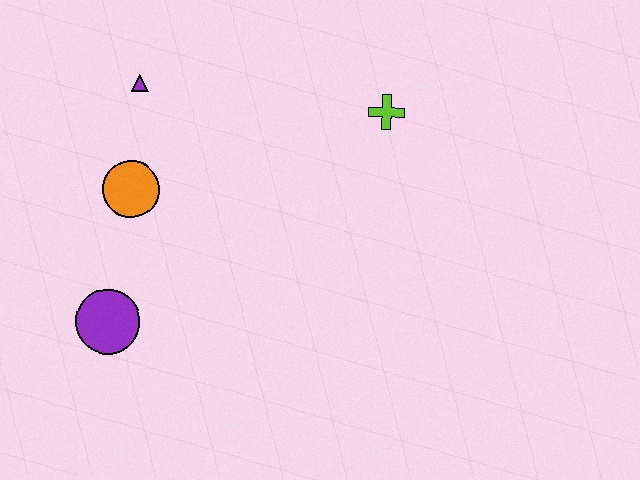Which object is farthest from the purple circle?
The lime cross is farthest from the purple circle.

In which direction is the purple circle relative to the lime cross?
The purple circle is to the left of the lime cross.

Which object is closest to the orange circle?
The purple triangle is closest to the orange circle.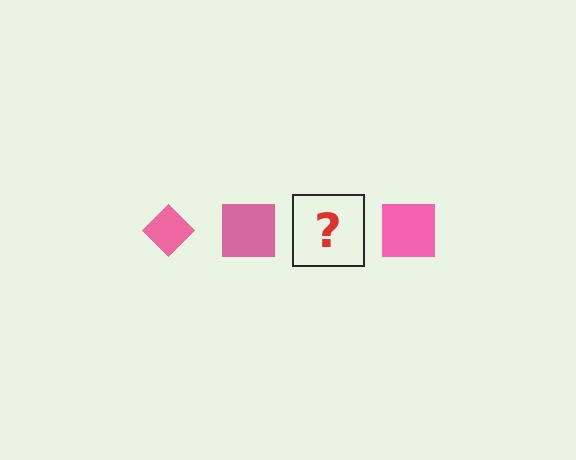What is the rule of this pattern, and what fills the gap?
The rule is that the pattern cycles through diamond, square shapes in pink. The gap should be filled with a pink diamond.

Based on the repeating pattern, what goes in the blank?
The blank should be a pink diamond.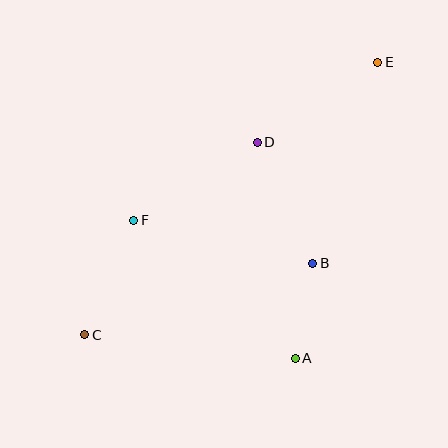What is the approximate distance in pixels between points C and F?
The distance between C and F is approximately 125 pixels.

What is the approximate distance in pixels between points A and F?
The distance between A and F is approximately 213 pixels.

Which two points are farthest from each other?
Points C and E are farthest from each other.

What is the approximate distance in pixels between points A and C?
The distance between A and C is approximately 212 pixels.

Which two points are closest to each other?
Points A and B are closest to each other.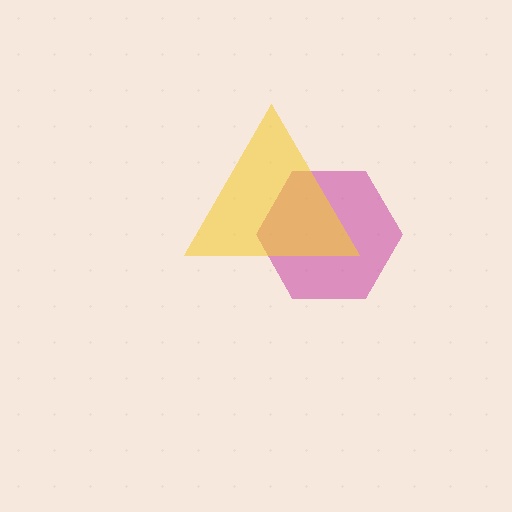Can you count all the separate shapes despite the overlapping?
Yes, there are 2 separate shapes.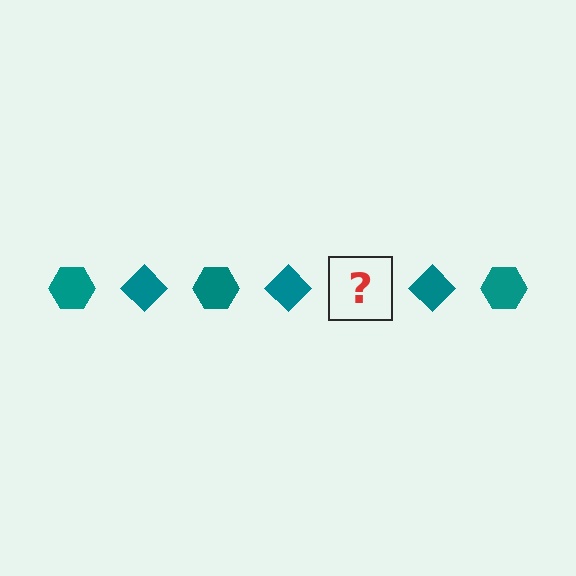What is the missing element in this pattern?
The missing element is a teal hexagon.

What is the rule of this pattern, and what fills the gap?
The rule is that the pattern cycles through hexagon, diamond shapes in teal. The gap should be filled with a teal hexagon.